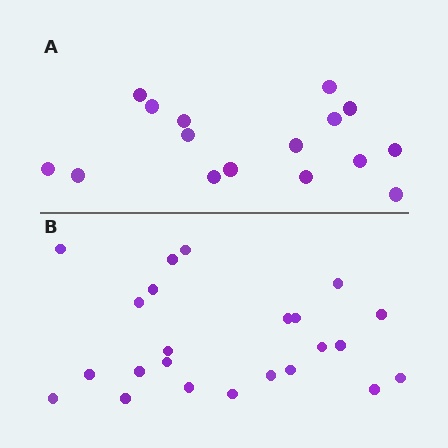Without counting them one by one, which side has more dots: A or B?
Region B (the bottom region) has more dots.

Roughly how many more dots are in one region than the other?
Region B has roughly 8 or so more dots than region A.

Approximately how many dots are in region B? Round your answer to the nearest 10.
About 20 dots. (The exact count is 23, which rounds to 20.)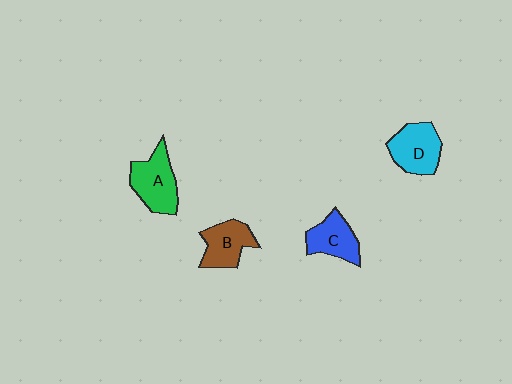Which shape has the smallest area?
Shape C (blue).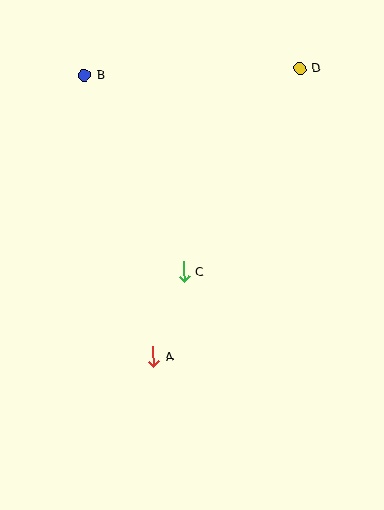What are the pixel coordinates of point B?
Point B is at (85, 75).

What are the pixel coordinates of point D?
Point D is at (300, 68).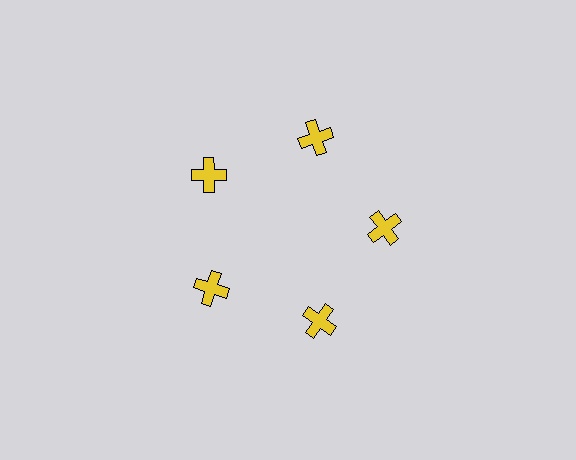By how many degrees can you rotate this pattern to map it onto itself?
The pattern maps onto itself every 72 degrees of rotation.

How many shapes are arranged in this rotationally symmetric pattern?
There are 5 shapes, arranged in 5 groups of 1.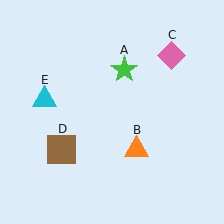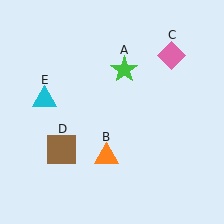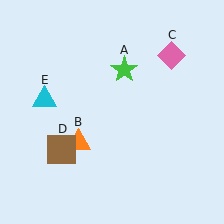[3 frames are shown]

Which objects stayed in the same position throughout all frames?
Green star (object A) and pink diamond (object C) and brown square (object D) and cyan triangle (object E) remained stationary.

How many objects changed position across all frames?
1 object changed position: orange triangle (object B).